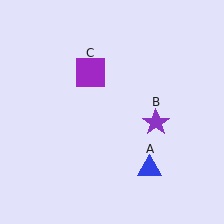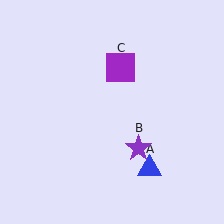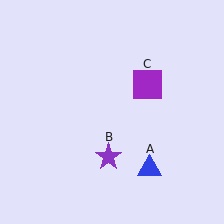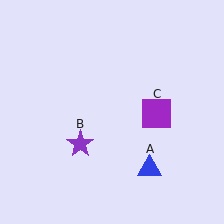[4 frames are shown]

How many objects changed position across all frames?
2 objects changed position: purple star (object B), purple square (object C).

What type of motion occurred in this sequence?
The purple star (object B), purple square (object C) rotated clockwise around the center of the scene.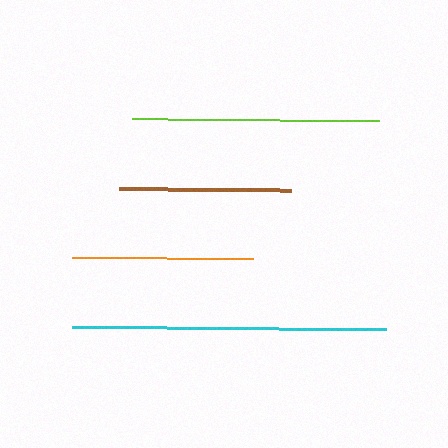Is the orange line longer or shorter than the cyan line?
The cyan line is longer than the orange line.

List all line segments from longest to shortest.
From longest to shortest: cyan, lime, orange, brown.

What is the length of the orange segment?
The orange segment is approximately 181 pixels long.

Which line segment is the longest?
The cyan line is the longest at approximately 314 pixels.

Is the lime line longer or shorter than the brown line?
The lime line is longer than the brown line.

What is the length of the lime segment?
The lime segment is approximately 246 pixels long.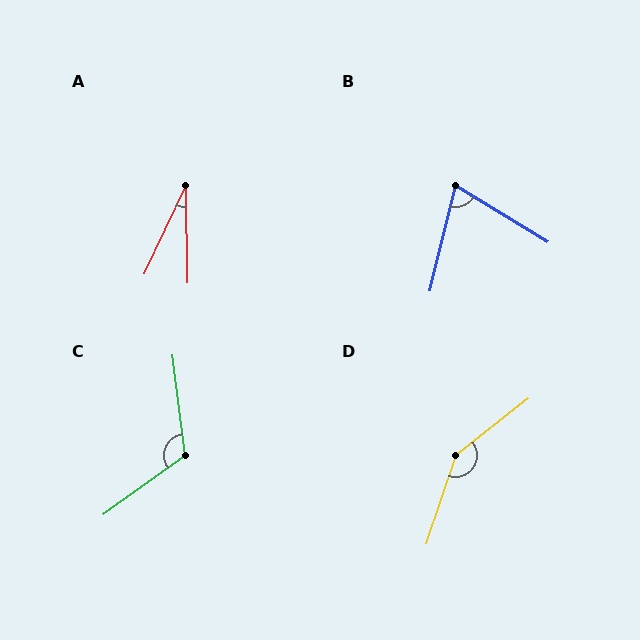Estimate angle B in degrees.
Approximately 72 degrees.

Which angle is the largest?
D, at approximately 146 degrees.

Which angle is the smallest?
A, at approximately 26 degrees.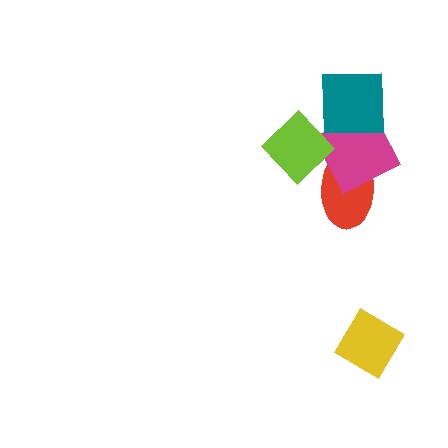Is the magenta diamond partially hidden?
Yes, it is partially covered by another shape.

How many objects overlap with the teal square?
2 objects overlap with the teal square.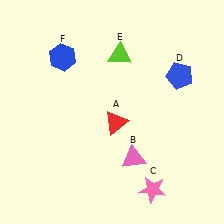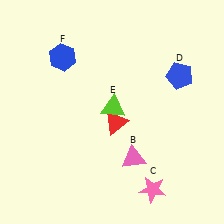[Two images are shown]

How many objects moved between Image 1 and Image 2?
1 object moved between the two images.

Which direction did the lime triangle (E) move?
The lime triangle (E) moved down.